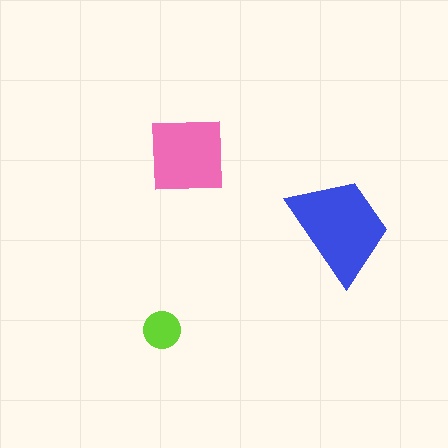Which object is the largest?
The blue trapezoid.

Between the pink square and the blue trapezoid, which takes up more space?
The blue trapezoid.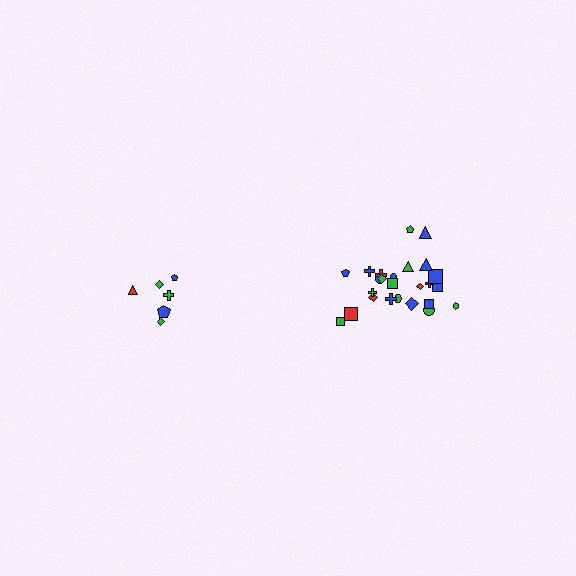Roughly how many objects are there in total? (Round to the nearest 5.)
Roughly 30 objects in total.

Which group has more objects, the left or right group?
The right group.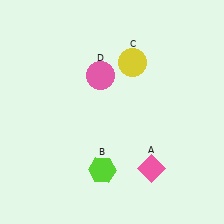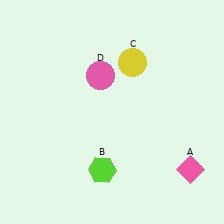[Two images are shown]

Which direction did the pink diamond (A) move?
The pink diamond (A) moved right.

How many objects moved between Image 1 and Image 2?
1 object moved between the two images.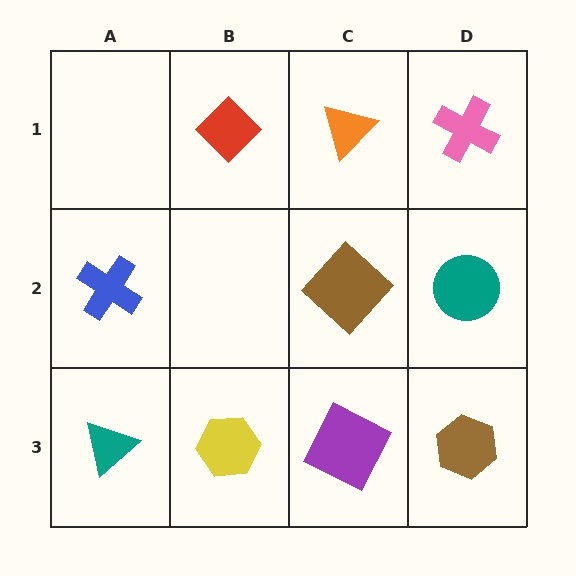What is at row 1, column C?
An orange triangle.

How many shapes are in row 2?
3 shapes.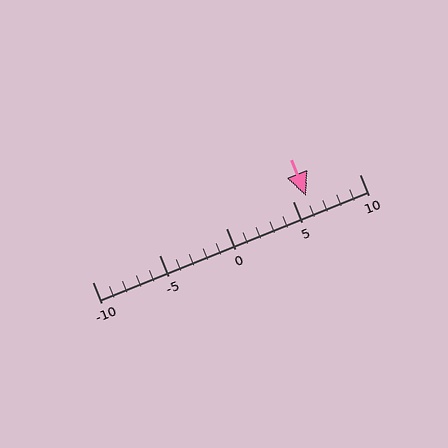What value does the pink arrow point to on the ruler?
The pink arrow points to approximately 6.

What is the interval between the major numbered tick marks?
The major tick marks are spaced 5 units apart.